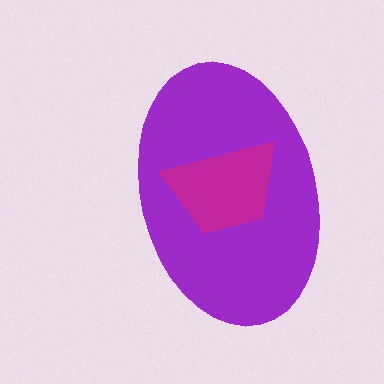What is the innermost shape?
The magenta trapezoid.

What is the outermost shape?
The purple ellipse.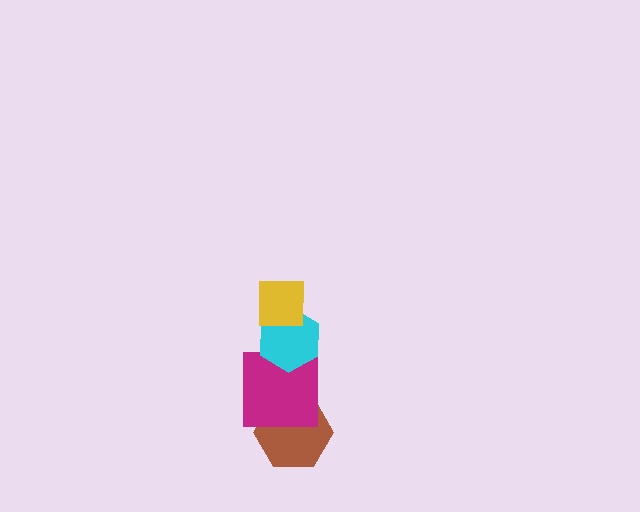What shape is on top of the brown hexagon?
The magenta square is on top of the brown hexagon.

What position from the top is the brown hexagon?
The brown hexagon is 4th from the top.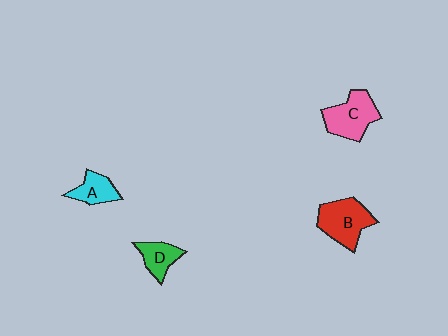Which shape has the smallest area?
Shape D (green).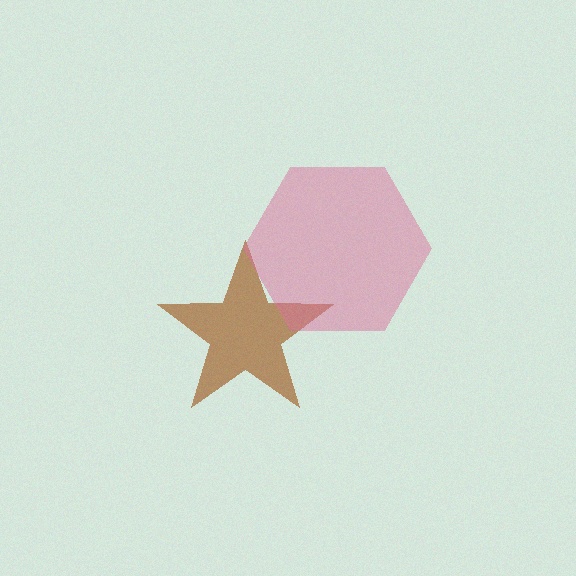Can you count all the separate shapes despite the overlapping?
Yes, there are 2 separate shapes.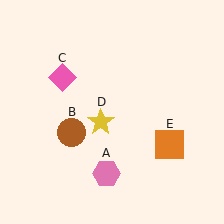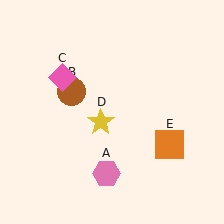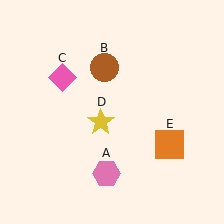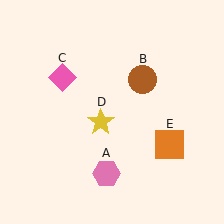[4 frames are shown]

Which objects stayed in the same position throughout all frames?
Pink hexagon (object A) and pink diamond (object C) and yellow star (object D) and orange square (object E) remained stationary.